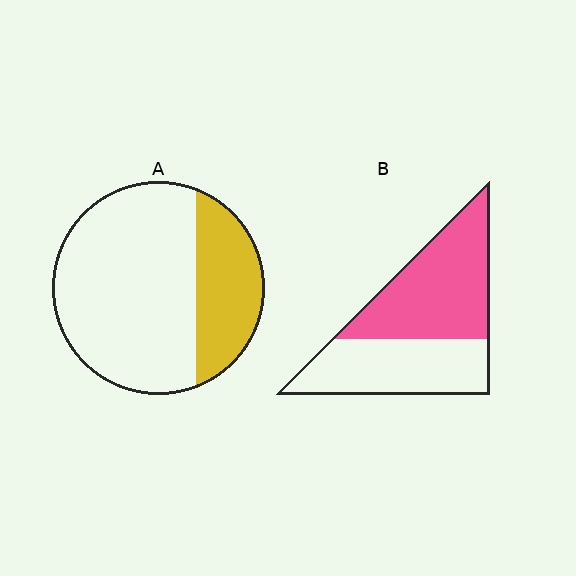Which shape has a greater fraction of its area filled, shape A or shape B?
Shape B.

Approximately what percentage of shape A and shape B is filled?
A is approximately 30% and B is approximately 55%.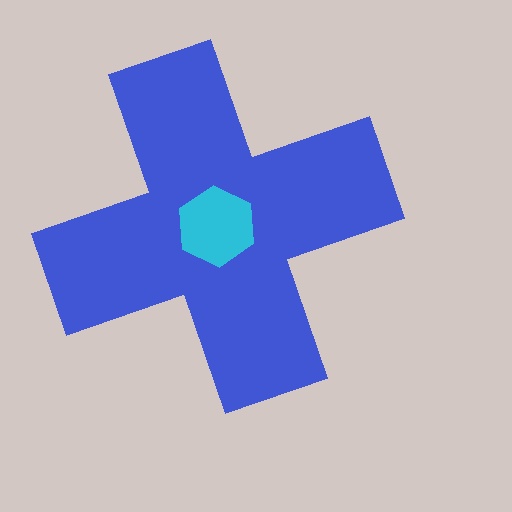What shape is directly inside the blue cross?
The cyan hexagon.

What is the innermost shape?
The cyan hexagon.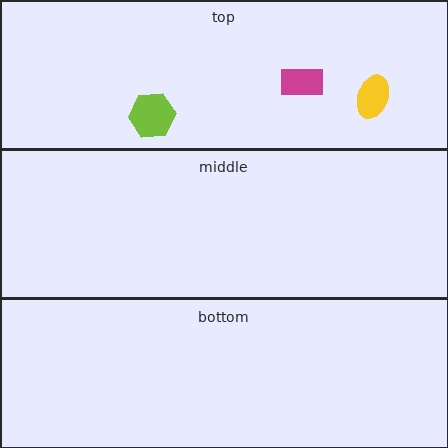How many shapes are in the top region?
3.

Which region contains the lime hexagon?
The top region.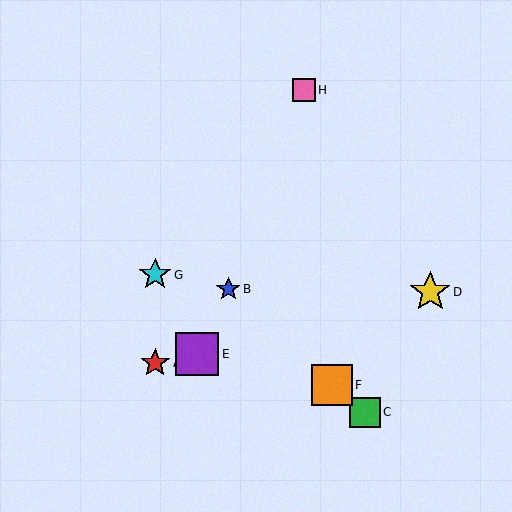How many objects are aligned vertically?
2 objects (A, G) are aligned vertically.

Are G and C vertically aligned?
No, G is at x≈155 and C is at x≈365.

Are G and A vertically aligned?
Yes, both are at x≈155.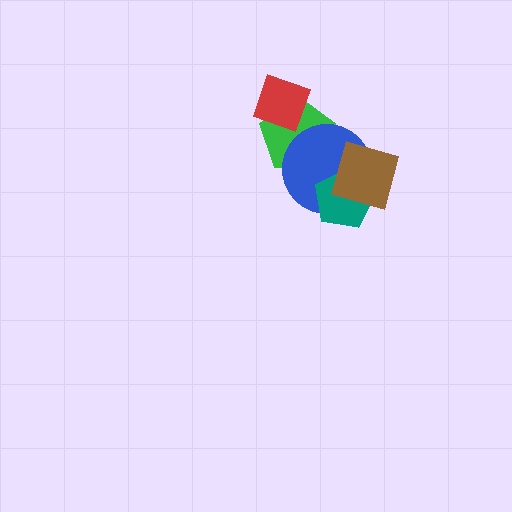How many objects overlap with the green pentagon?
2 objects overlap with the green pentagon.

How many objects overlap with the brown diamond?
2 objects overlap with the brown diamond.